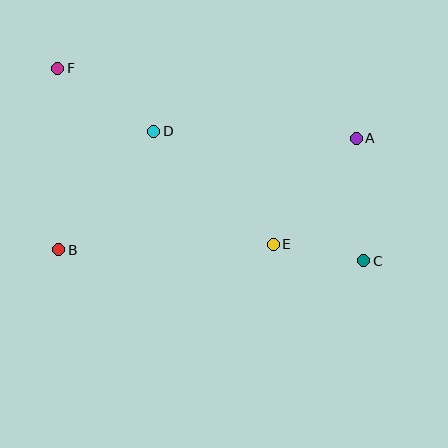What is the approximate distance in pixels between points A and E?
The distance between A and E is approximately 135 pixels.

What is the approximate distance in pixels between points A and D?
The distance between A and D is approximately 203 pixels.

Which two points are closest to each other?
Points C and E are closest to each other.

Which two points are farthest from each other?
Points C and F are farthest from each other.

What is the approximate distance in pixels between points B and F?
The distance between B and F is approximately 182 pixels.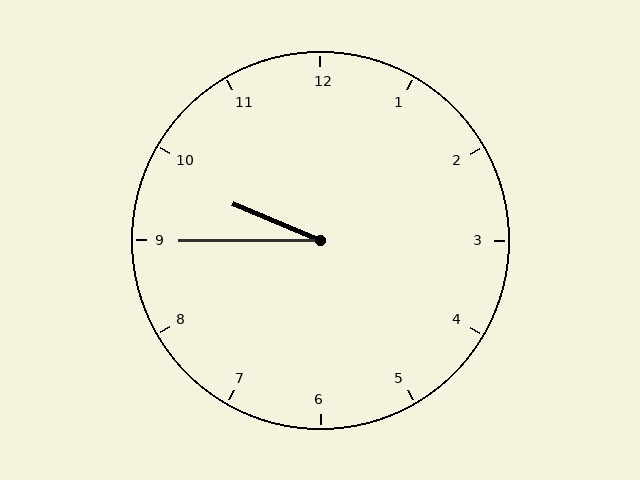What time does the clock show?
9:45.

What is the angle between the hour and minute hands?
Approximately 22 degrees.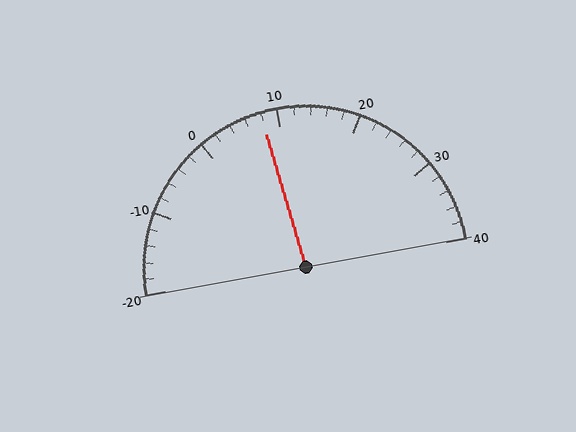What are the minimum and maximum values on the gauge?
The gauge ranges from -20 to 40.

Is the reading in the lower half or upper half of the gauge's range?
The reading is in the lower half of the range (-20 to 40).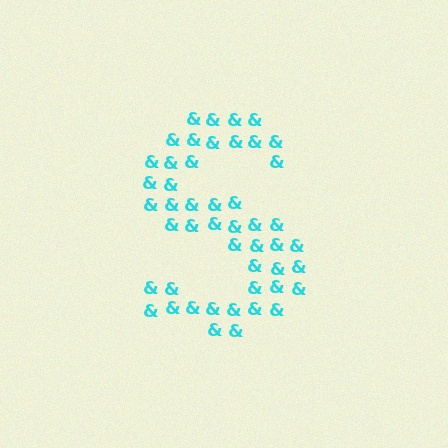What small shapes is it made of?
It is made of small ampersands.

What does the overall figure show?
The overall figure shows the letter S.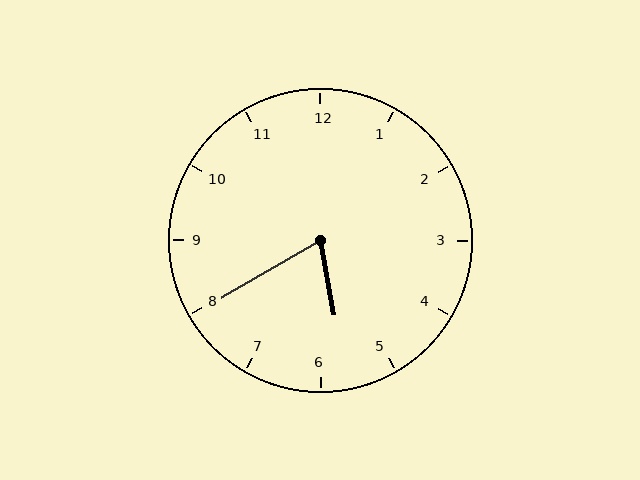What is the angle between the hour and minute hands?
Approximately 70 degrees.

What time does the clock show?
5:40.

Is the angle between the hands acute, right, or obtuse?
It is acute.